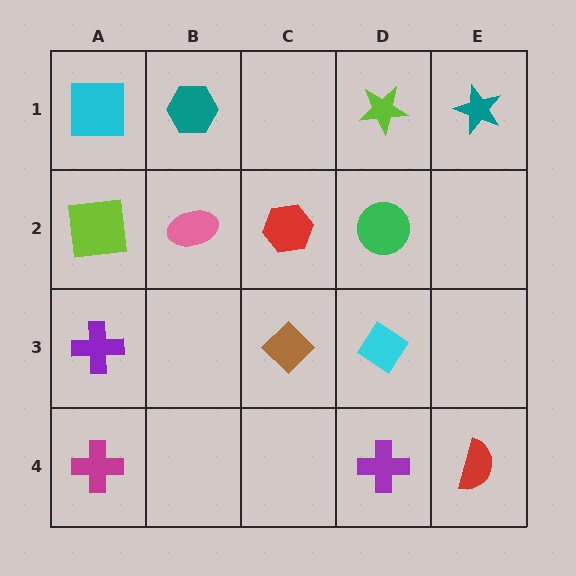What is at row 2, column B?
A pink ellipse.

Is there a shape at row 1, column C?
No, that cell is empty.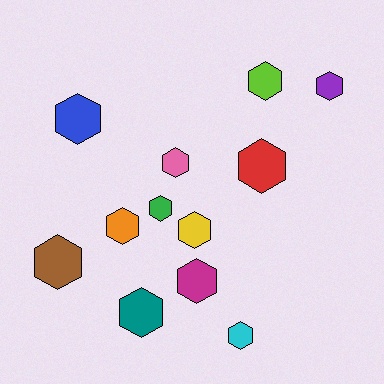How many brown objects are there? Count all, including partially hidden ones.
There is 1 brown object.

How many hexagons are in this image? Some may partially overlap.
There are 12 hexagons.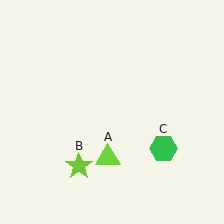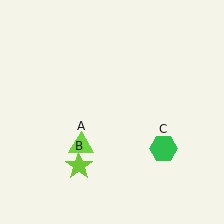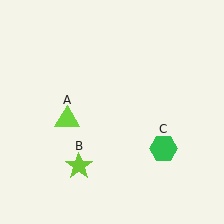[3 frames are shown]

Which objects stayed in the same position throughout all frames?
Lime star (object B) and green hexagon (object C) remained stationary.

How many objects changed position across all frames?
1 object changed position: lime triangle (object A).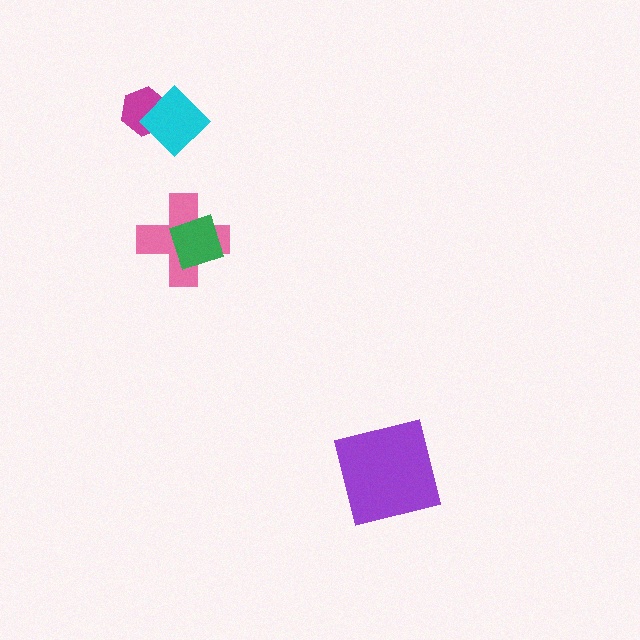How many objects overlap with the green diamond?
1 object overlaps with the green diamond.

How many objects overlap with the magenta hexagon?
1 object overlaps with the magenta hexagon.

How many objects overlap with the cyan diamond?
1 object overlaps with the cyan diamond.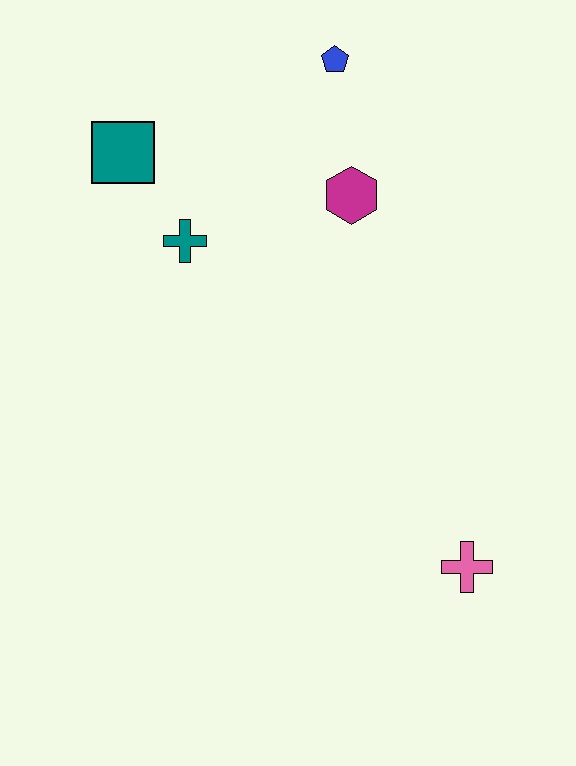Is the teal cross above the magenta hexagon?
No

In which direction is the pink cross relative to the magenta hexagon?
The pink cross is below the magenta hexagon.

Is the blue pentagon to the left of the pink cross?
Yes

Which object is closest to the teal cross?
The teal square is closest to the teal cross.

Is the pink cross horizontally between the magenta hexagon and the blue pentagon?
No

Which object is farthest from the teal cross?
The pink cross is farthest from the teal cross.